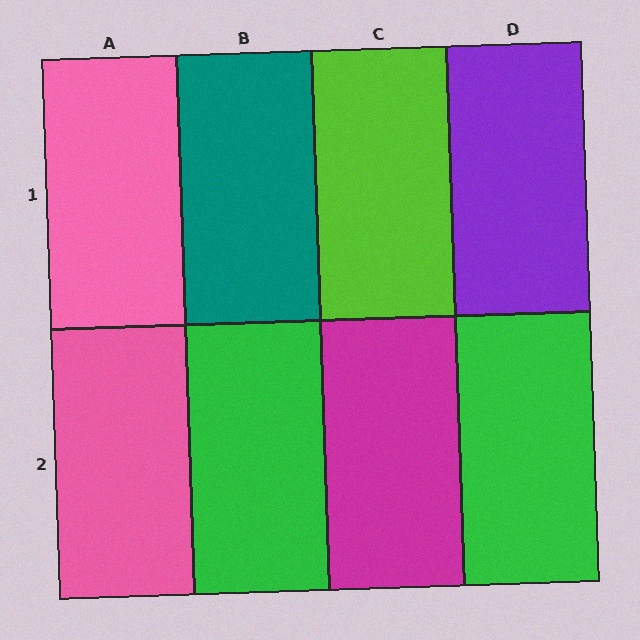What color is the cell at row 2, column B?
Green.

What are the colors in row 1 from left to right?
Pink, teal, lime, purple.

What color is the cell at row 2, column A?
Pink.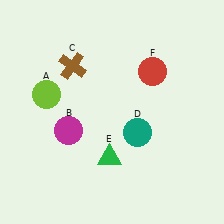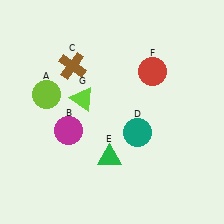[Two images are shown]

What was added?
A lime triangle (G) was added in Image 2.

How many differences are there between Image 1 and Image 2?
There is 1 difference between the two images.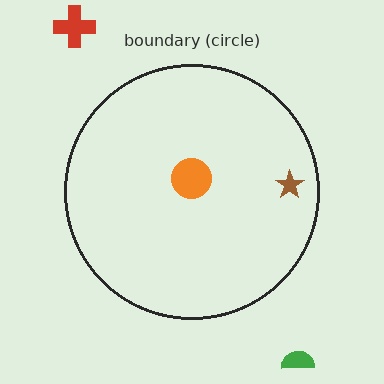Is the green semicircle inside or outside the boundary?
Outside.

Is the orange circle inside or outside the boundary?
Inside.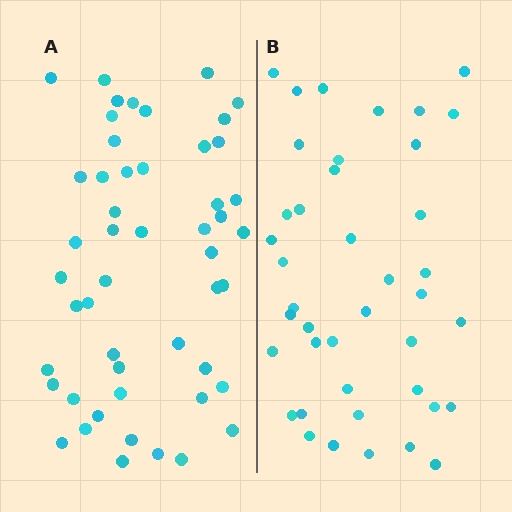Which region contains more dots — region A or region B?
Region A (the left region) has more dots.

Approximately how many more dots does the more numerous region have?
Region A has roughly 8 or so more dots than region B.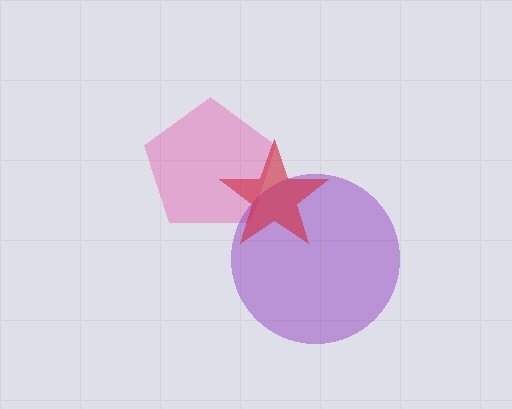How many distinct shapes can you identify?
There are 3 distinct shapes: a pink pentagon, a purple circle, a red star.